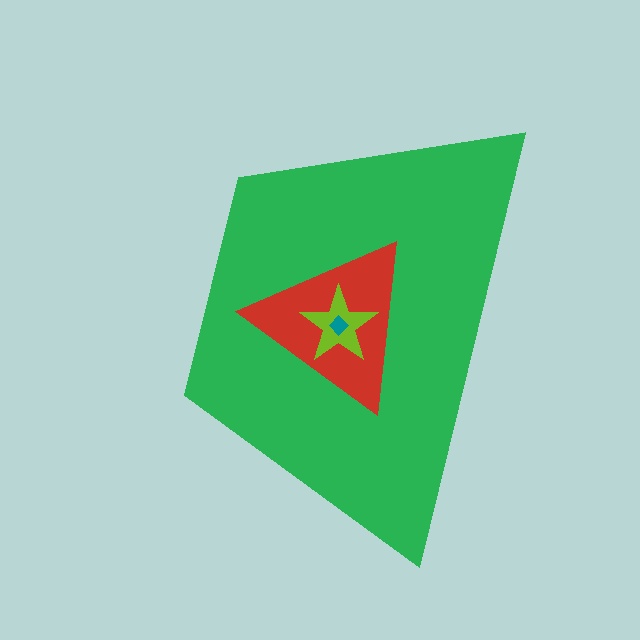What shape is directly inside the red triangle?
The lime star.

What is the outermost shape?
The green trapezoid.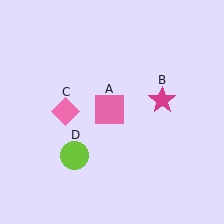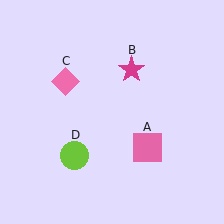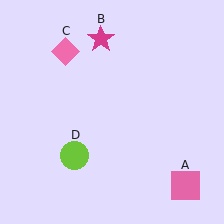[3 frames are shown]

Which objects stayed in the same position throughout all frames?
Lime circle (object D) remained stationary.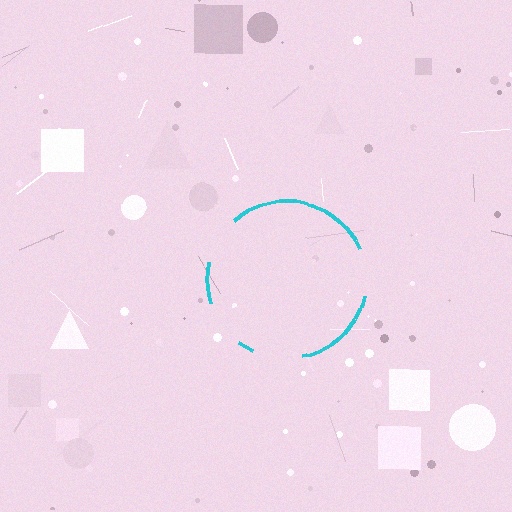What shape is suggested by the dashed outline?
The dashed outline suggests a circle.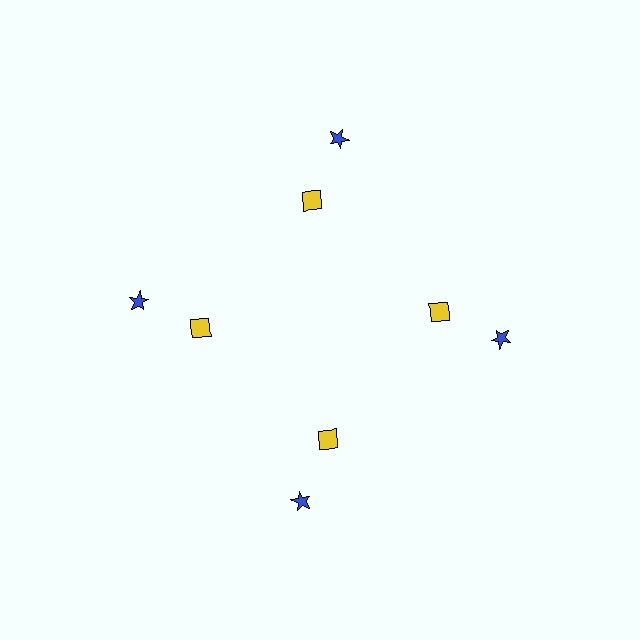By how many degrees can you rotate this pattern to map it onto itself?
The pattern maps onto itself every 90 degrees of rotation.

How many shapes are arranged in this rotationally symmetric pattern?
There are 8 shapes, arranged in 4 groups of 2.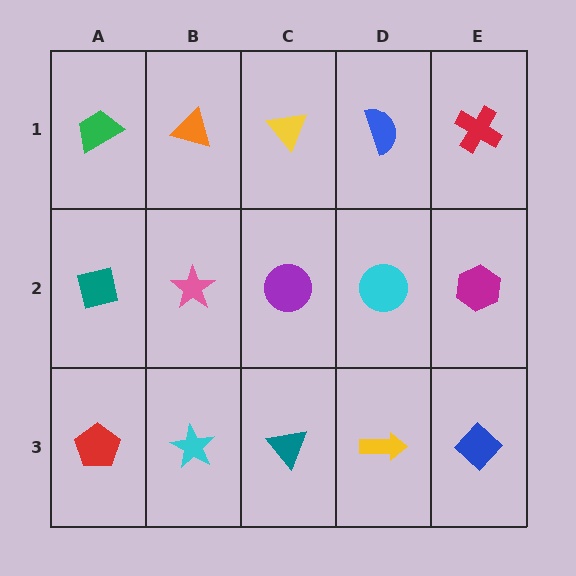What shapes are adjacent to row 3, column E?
A magenta hexagon (row 2, column E), a yellow arrow (row 3, column D).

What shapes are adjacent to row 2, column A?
A green trapezoid (row 1, column A), a red pentagon (row 3, column A), a pink star (row 2, column B).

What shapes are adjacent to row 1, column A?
A teal square (row 2, column A), an orange triangle (row 1, column B).